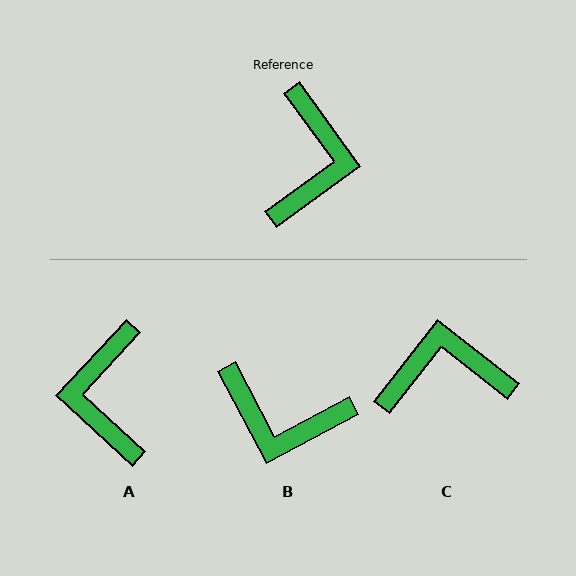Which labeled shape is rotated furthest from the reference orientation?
A, about 169 degrees away.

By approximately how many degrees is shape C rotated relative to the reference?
Approximately 106 degrees counter-clockwise.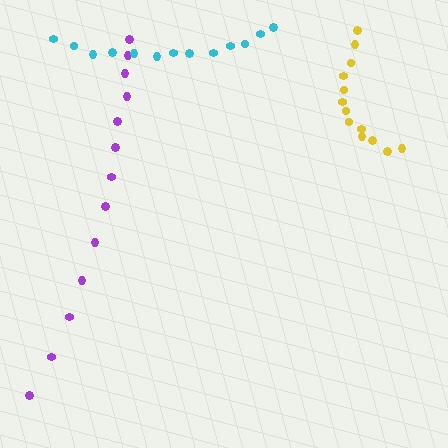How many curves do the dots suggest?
There are 3 distinct paths.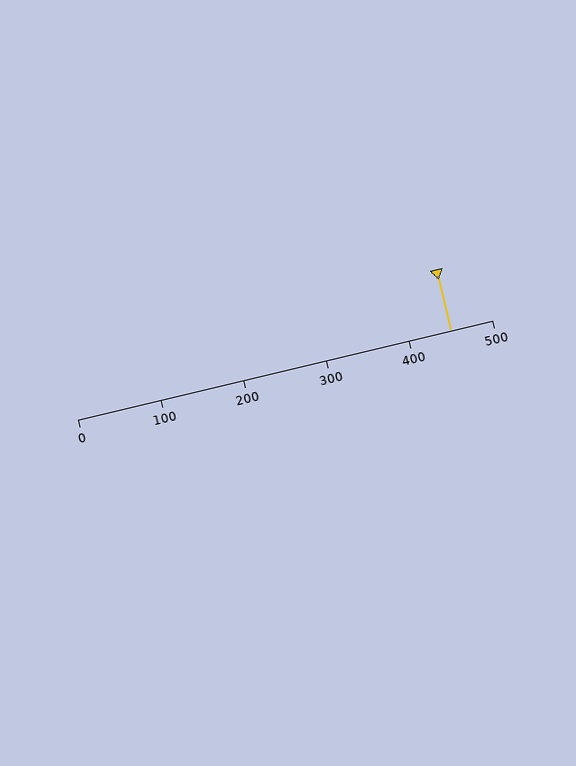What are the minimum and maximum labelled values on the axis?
The axis runs from 0 to 500.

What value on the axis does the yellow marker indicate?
The marker indicates approximately 450.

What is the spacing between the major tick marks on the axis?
The major ticks are spaced 100 apart.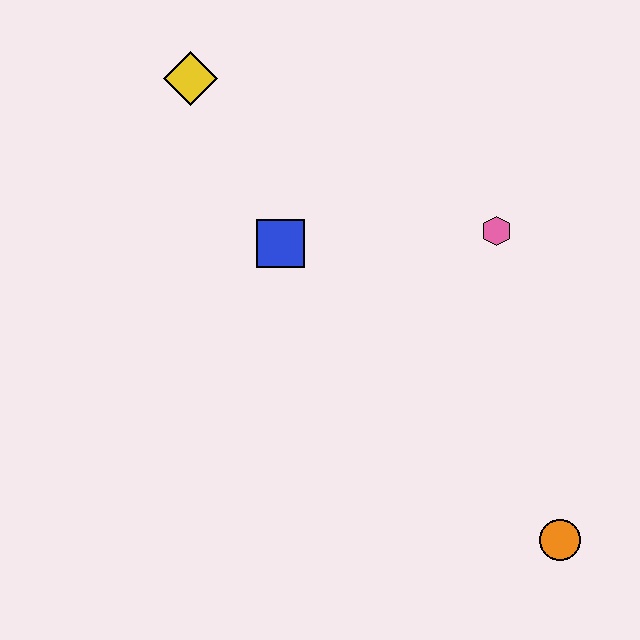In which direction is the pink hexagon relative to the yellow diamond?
The pink hexagon is to the right of the yellow diamond.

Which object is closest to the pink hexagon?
The blue square is closest to the pink hexagon.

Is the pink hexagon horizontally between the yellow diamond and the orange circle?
Yes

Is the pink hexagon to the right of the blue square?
Yes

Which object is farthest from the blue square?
The orange circle is farthest from the blue square.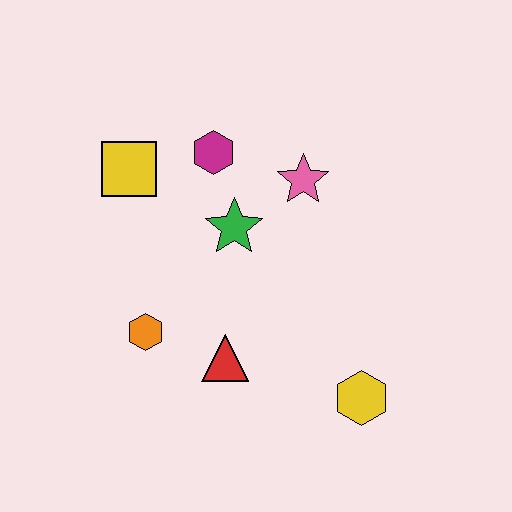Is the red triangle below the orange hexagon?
Yes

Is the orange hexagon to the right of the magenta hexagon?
No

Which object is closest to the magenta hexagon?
The green star is closest to the magenta hexagon.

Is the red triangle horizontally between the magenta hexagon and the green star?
Yes